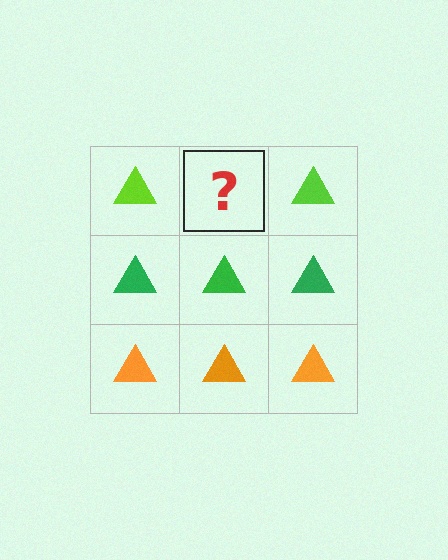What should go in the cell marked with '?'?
The missing cell should contain a lime triangle.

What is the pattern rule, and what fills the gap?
The rule is that each row has a consistent color. The gap should be filled with a lime triangle.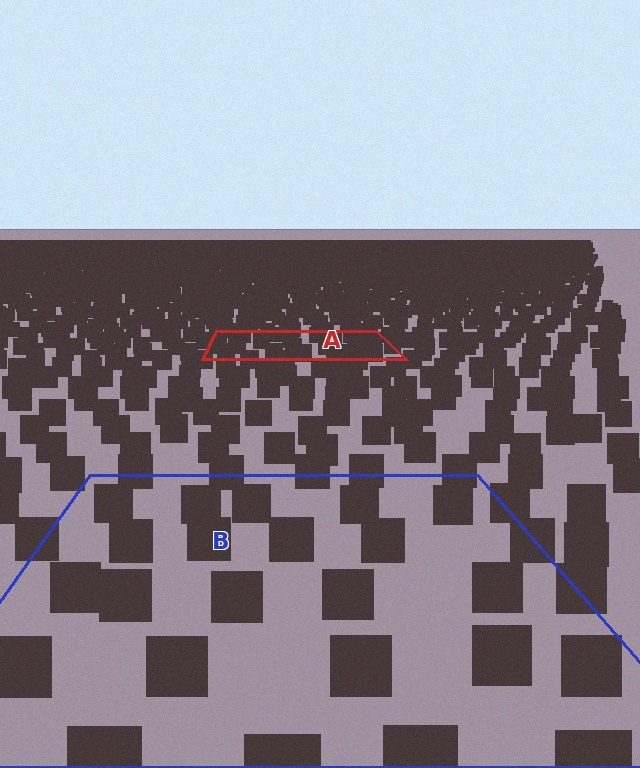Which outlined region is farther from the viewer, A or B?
Region A is farther from the viewer — the texture elements inside it appear smaller and more densely packed.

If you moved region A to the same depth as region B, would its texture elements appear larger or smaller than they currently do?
They would appear larger. At a closer depth, the same texture elements are projected at a bigger on-screen size.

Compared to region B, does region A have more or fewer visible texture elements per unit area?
Region A has more texture elements per unit area — they are packed more densely because it is farther away.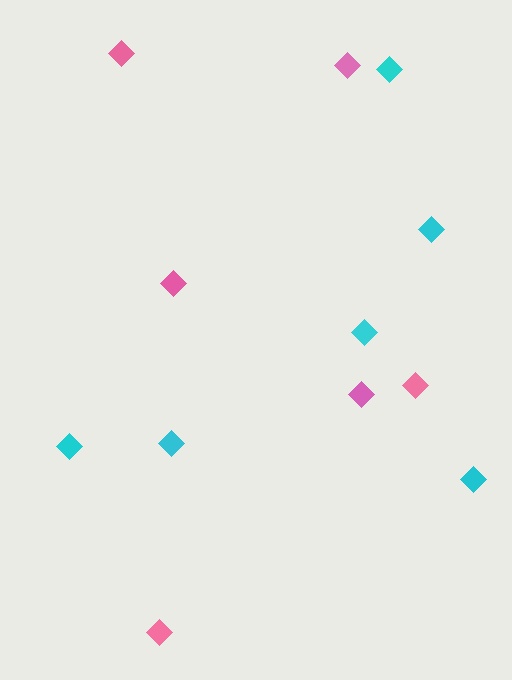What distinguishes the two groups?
There are 2 groups: one group of pink diamonds (6) and one group of cyan diamonds (6).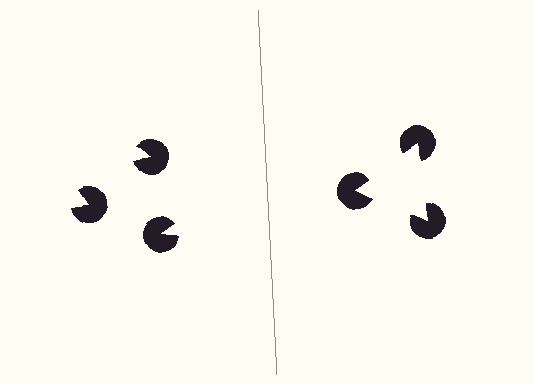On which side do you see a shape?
An illusory triangle appears on the right side. On the left side the wedge cuts are rotated, so no coherent shape forms.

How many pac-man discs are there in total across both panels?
6 — 3 on each side.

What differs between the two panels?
The pac-man discs are positioned identically on both sides; only the wedge orientations differ. On the right they align to a triangle; on the left they are misaligned.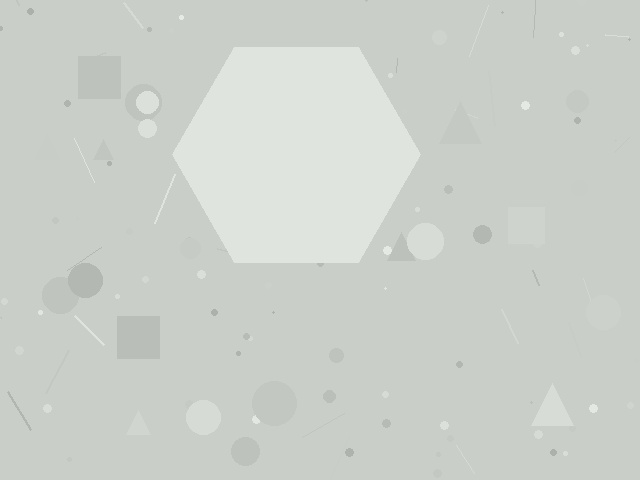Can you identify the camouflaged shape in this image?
The camouflaged shape is a hexagon.